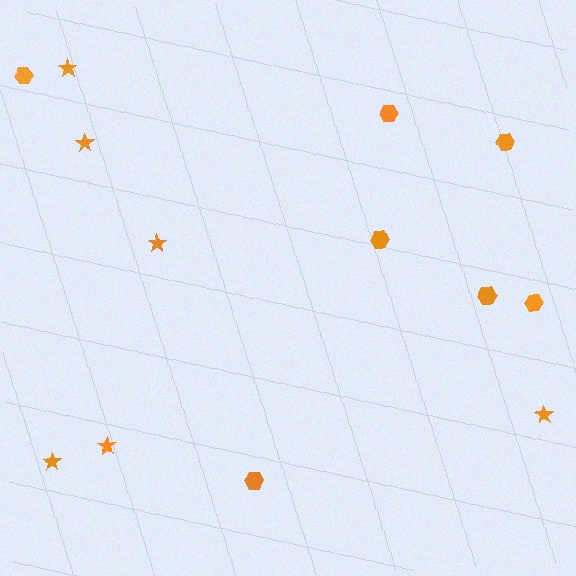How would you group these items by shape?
There are 2 groups: one group of stars (6) and one group of hexagons (7).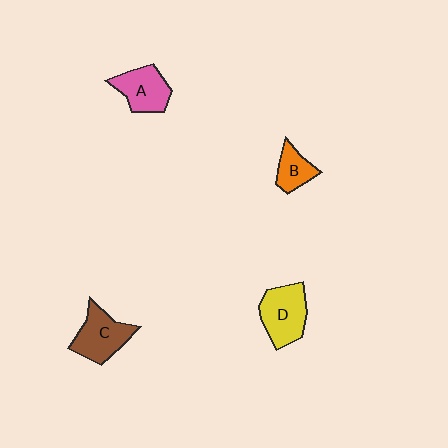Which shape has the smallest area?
Shape B (orange).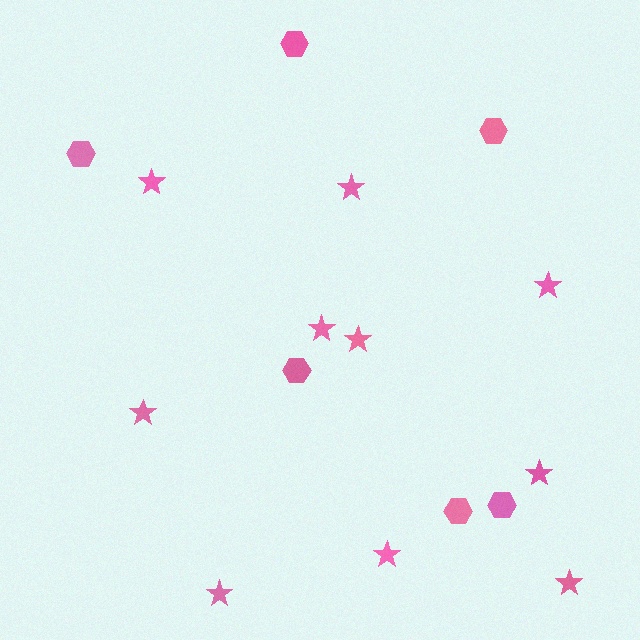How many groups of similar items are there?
There are 2 groups: one group of hexagons (6) and one group of stars (10).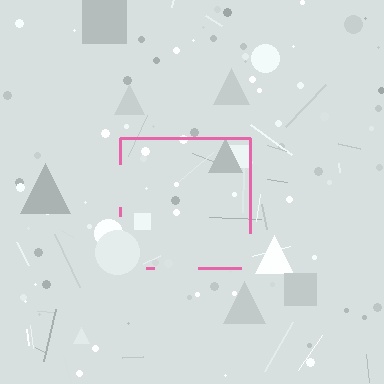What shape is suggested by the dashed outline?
The dashed outline suggests a square.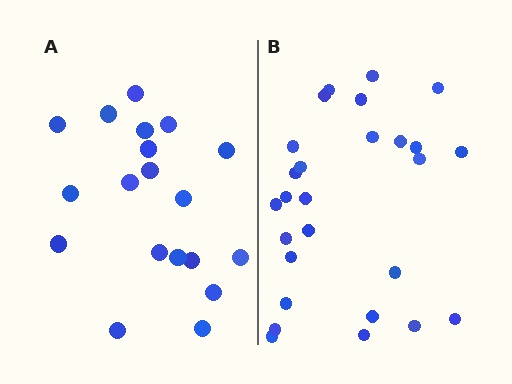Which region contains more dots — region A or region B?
Region B (the right region) has more dots.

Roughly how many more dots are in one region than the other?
Region B has roughly 8 or so more dots than region A.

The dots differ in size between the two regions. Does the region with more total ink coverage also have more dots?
No. Region A has more total ink coverage because its dots are larger, but region B actually contains more individual dots. Total area can be misleading — the number of items is what matters here.